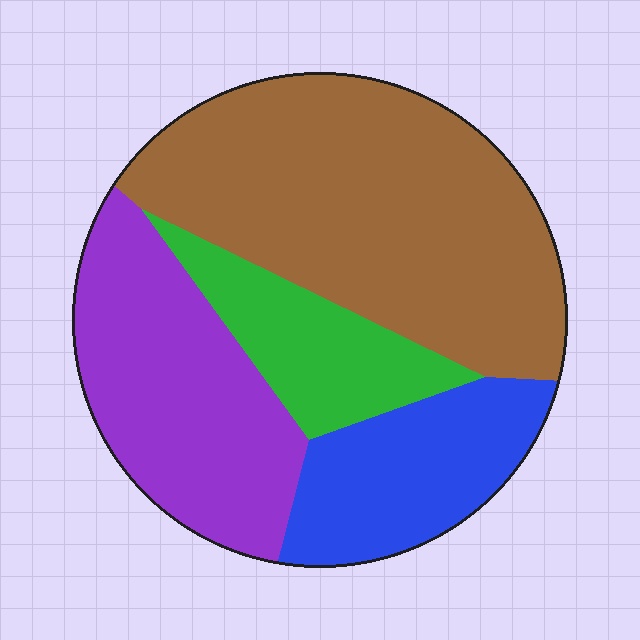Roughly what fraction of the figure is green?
Green takes up about one eighth (1/8) of the figure.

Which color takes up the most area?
Brown, at roughly 45%.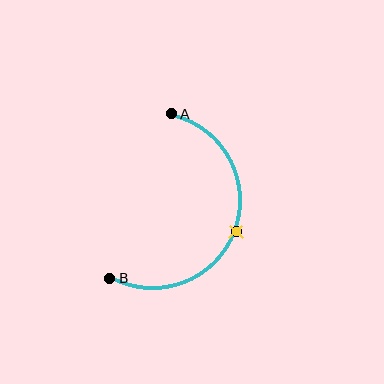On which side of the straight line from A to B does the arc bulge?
The arc bulges to the right of the straight line connecting A and B.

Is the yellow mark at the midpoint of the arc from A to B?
Yes. The yellow mark lies on the arc at equal arc-length from both A and B — it is the arc midpoint.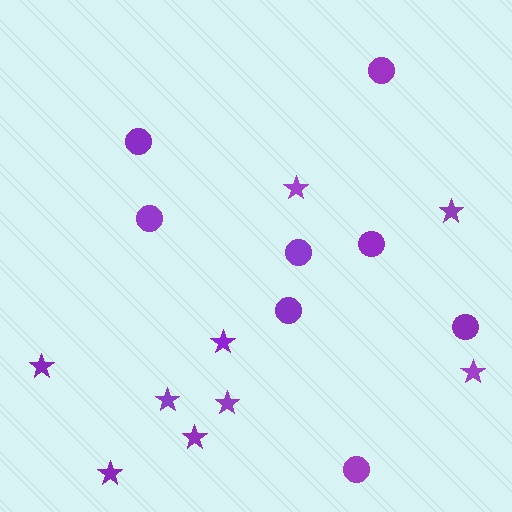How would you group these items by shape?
There are 2 groups: one group of stars (9) and one group of circles (8).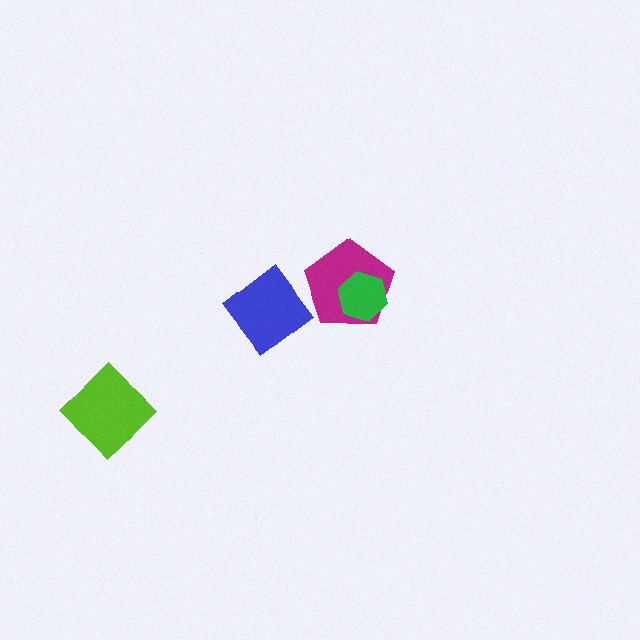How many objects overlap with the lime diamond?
0 objects overlap with the lime diamond.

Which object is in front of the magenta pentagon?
The green hexagon is in front of the magenta pentagon.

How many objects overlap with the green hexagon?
1 object overlaps with the green hexagon.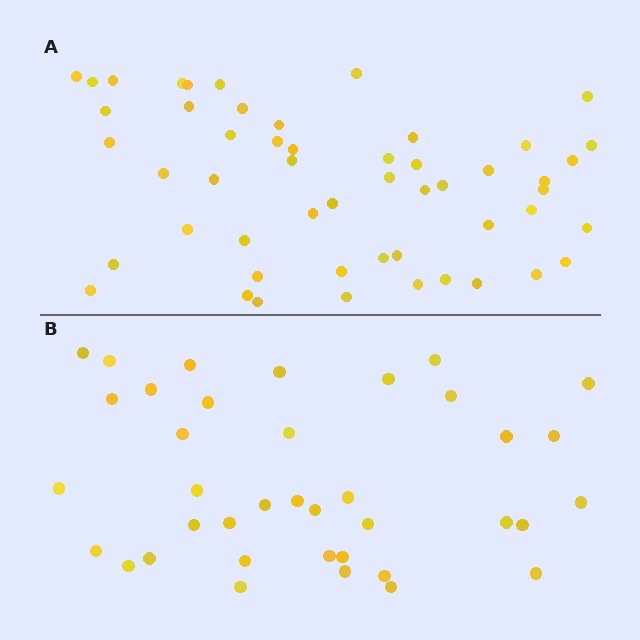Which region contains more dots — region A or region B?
Region A (the top region) has more dots.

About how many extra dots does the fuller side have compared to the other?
Region A has approximately 15 more dots than region B.